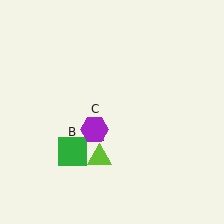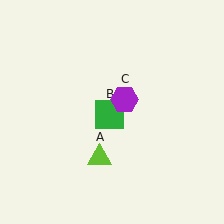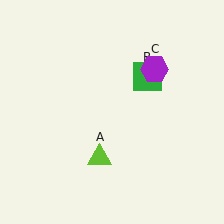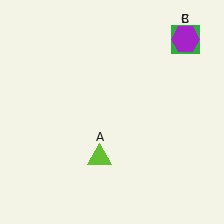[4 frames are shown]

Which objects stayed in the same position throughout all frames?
Lime triangle (object A) remained stationary.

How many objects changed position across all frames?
2 objects changed position: green square (object B), purple hexagon (object C).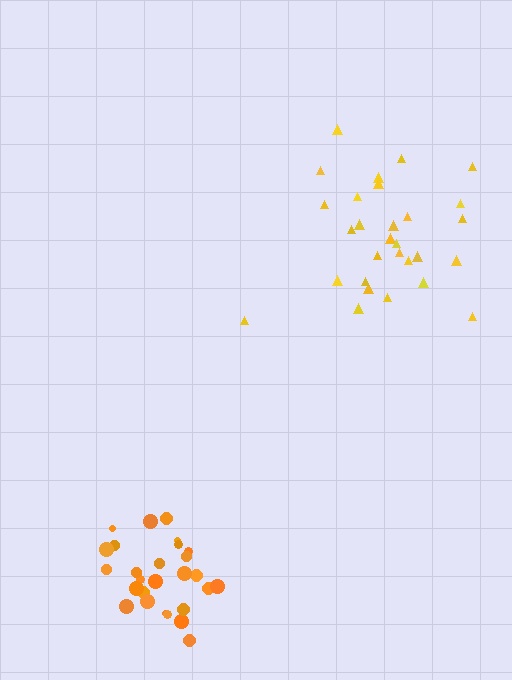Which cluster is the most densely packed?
Orange.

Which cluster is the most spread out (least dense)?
Yellow.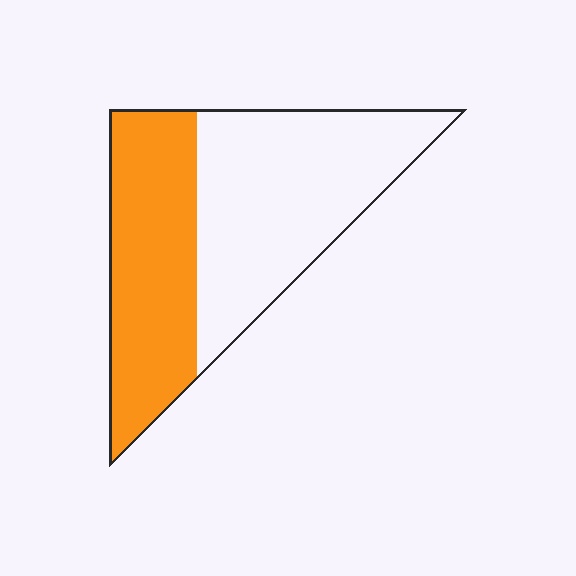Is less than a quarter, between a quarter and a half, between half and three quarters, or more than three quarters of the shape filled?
Between a quarter and a half.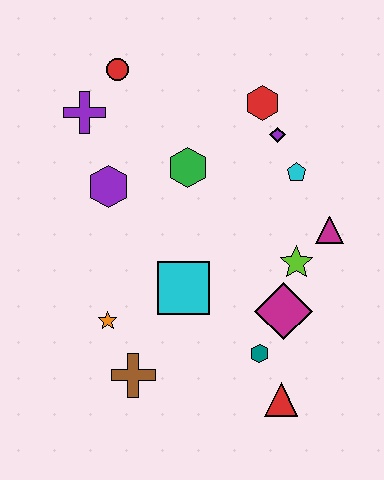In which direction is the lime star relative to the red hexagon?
The lime star is below the red hexagon.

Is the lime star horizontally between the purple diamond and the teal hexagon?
No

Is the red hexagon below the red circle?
Yes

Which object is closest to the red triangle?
The teal hexagon is closest to the red triangle.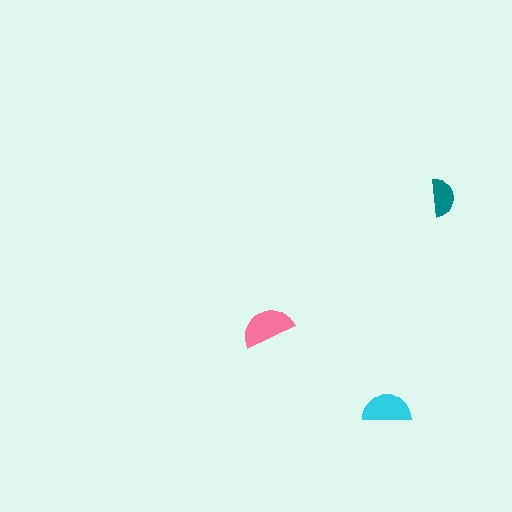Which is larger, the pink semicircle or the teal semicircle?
The pink one.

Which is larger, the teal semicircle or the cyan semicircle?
The cyan one.